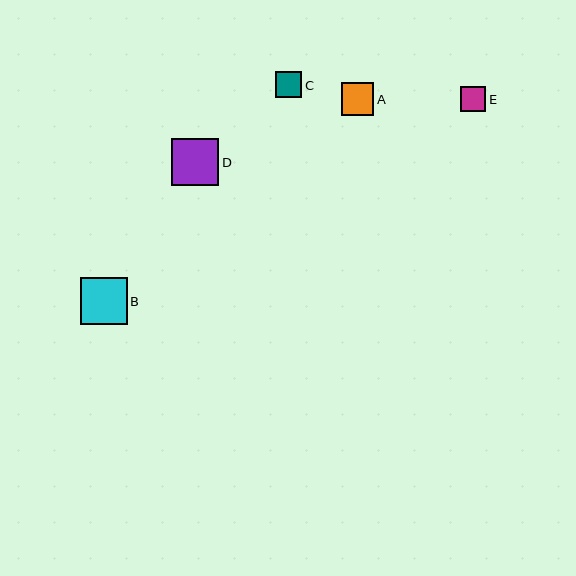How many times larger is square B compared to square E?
Square B is approximately 1.8 times the size of square E.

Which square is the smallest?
Square E is the smallest with a size of approximately 25 pixels.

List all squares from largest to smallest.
From largest to smallest: D, B, A, C, E.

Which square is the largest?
Square D is the largest with a size of approximately 47 pixels.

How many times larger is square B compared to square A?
Square B is approximately 1.4 times the size of square A.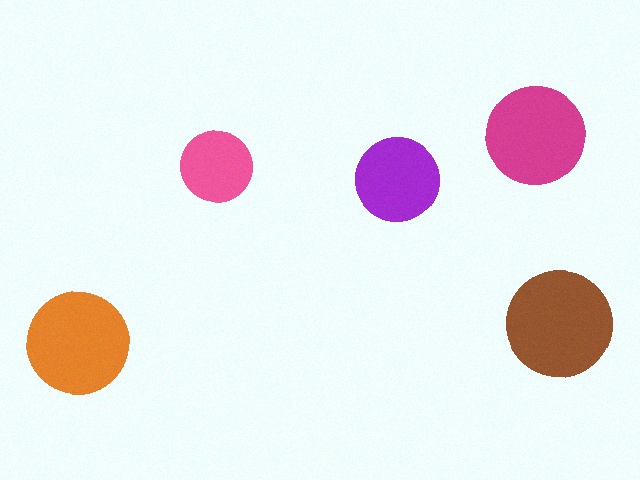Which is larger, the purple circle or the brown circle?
The brown one.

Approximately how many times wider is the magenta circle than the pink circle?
About 1.5 times wider.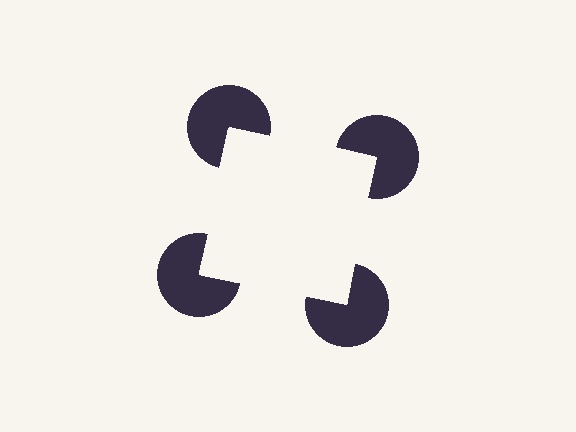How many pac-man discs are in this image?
There are 4 — one at each vertex of the illusory square.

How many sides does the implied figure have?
4 sides.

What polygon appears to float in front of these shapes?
An illusory square — its edges are inferred from the aligned wedge cuts in the pac-man discs, not physically drawn.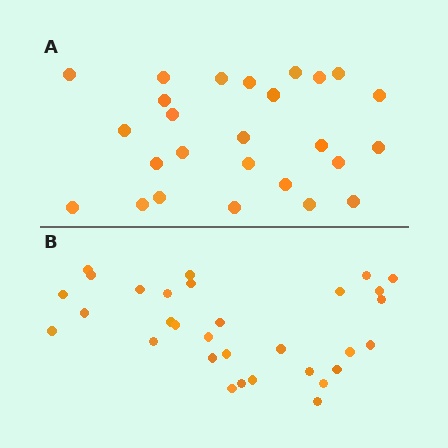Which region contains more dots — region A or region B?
Region B (the bottom region) has more dots.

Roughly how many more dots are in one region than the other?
Region B has about 5 more dots than region A.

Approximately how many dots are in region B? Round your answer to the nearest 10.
About 30 dots. (The exact count is 31, which rounds to 30.)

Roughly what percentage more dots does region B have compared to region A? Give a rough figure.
About 20% more.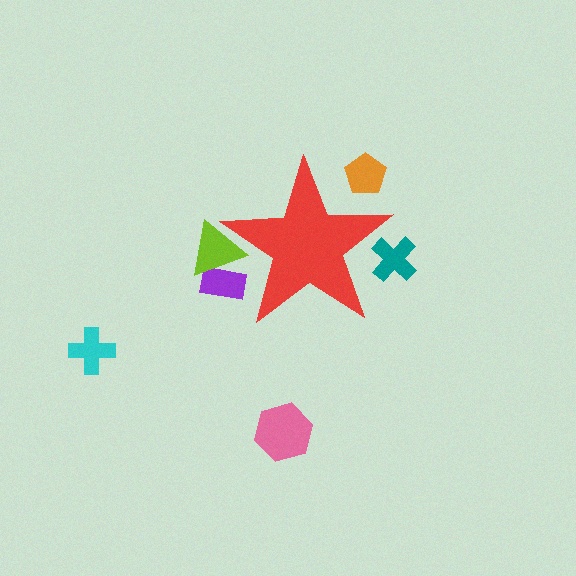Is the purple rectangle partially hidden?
Yes, the purple rectangle is partially hidden behind the red star.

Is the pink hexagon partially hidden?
No, the pink hexagon is fully visible.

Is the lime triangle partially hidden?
Yes, the lime triangle is partially hidden behind the red star.